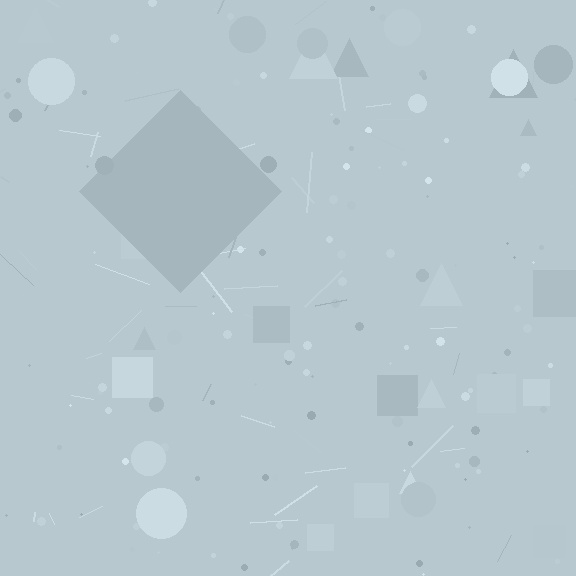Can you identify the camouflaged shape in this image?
The camouflaged shape is a diamond.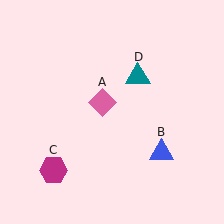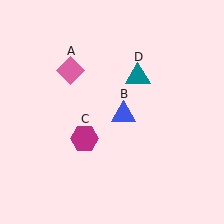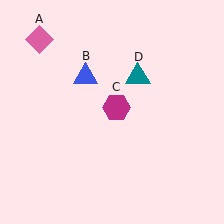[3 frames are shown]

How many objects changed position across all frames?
3 objects changed position: pink diamond (object A), blue triangle (object B), magenta hexagon (object C).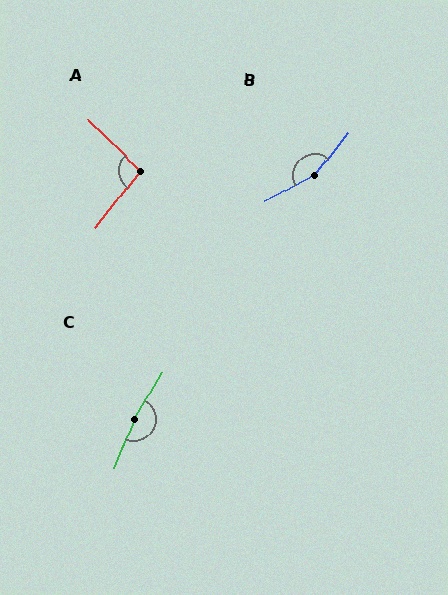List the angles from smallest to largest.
A (96°), B (155°), C (170°).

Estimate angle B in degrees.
Approximately 155 degrees.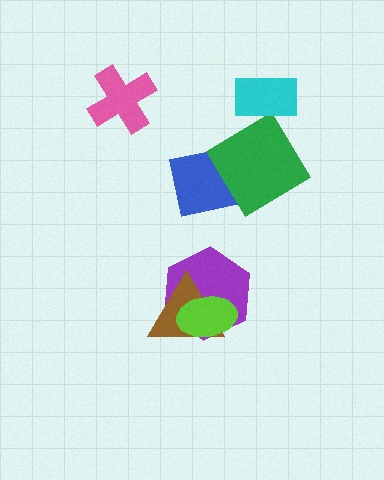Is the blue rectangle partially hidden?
Yes, it is partially covered by another shape.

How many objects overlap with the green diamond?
1 object overlaps with the green diamond.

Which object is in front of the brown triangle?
The lime ellipse is in front of the brown triangle.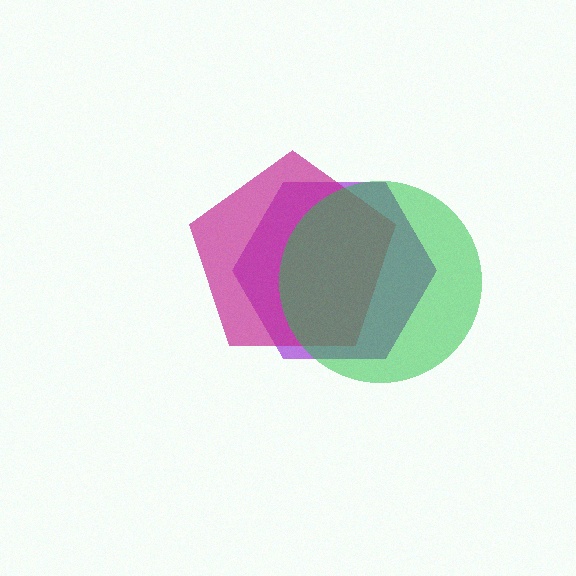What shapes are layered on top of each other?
The layered shapes are: a purple hexagon, a magenta pentagon, a green circle.